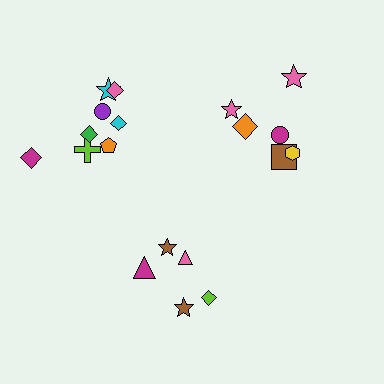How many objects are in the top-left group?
There are 8 objects.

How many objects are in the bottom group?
There are 5 objects.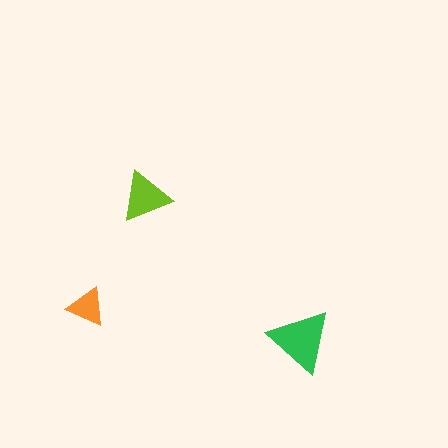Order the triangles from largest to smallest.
the green one, the lime one, the orange one.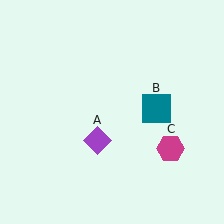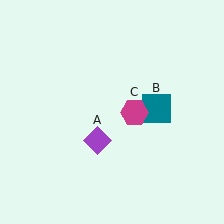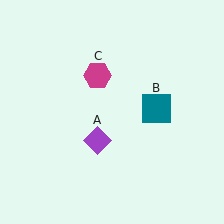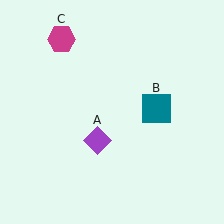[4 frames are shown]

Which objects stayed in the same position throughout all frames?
Purple diamond (object A) and teal square (object B) remained stationary.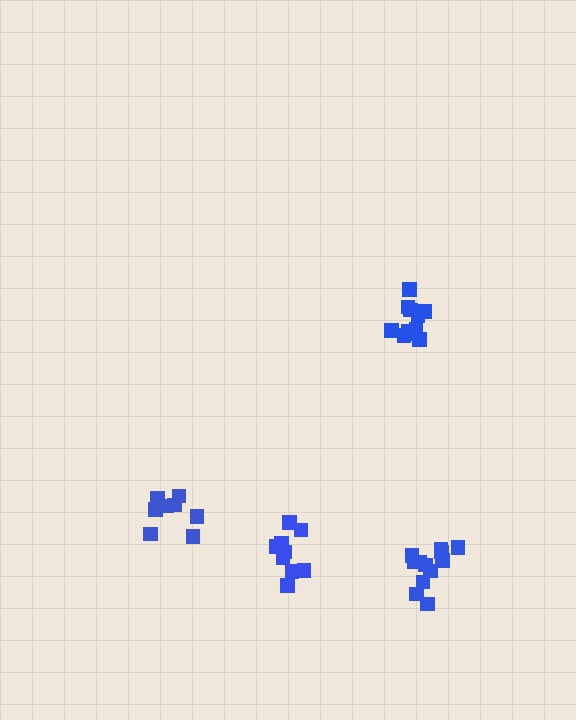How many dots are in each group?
Group 1: 8 dots, Group 2: 11 dots, Group 3: 12 dots, Group 4: 9 dots (40 total).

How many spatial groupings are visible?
There are 4 spatial groupings.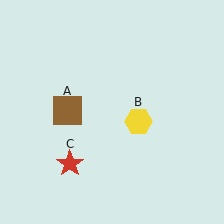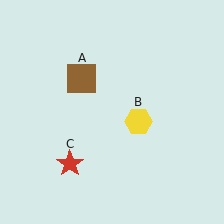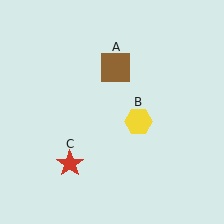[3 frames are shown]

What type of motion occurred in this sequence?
The brown square (object A) rotated clockwise around the center of the scene.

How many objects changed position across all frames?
1 object changed position: brown square (object A).